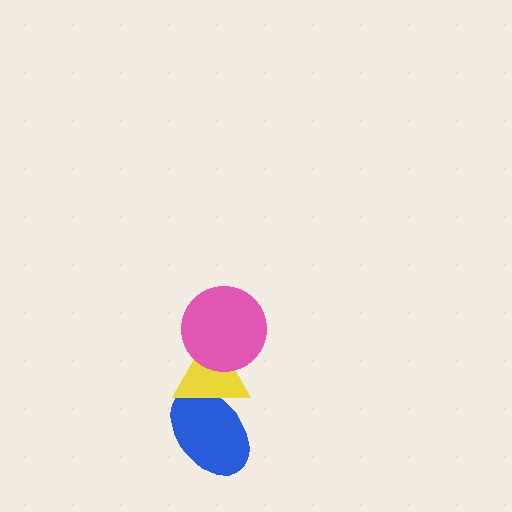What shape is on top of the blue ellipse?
The yellow triangle is on top of the blue ellipse.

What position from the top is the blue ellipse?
The blue ellipse is 3rd from the top.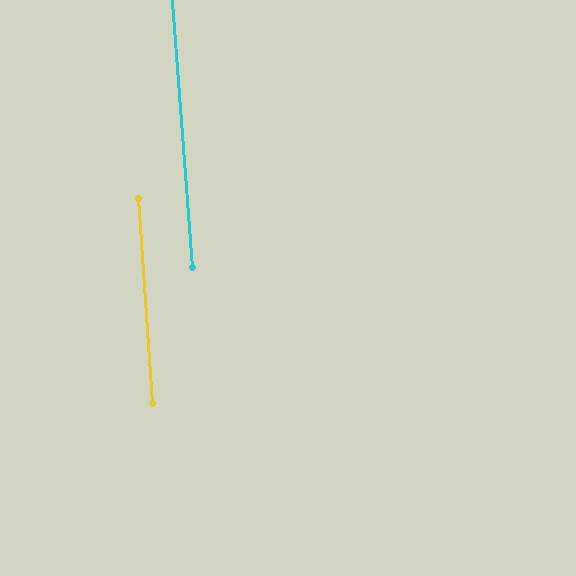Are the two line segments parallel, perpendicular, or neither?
Parallel — their directions differ by only 0.4°.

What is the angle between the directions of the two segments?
Approximately 0 degrees.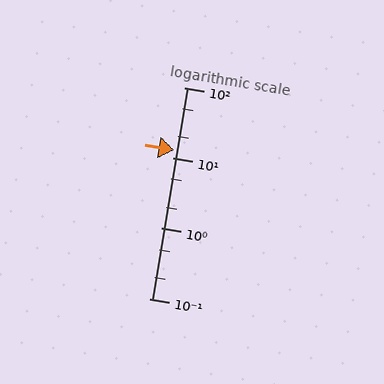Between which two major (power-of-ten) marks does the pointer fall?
The pointer is between 10 and 100.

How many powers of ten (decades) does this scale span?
The scale spans 3 decades, from 0.1 to 100.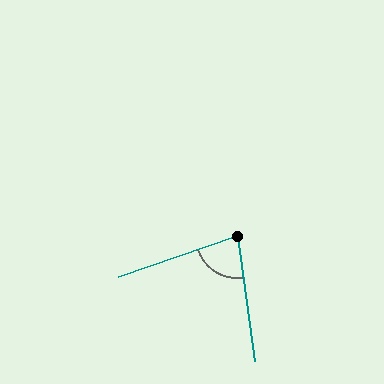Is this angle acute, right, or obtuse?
It is acute.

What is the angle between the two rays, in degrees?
Approximately 79 degrees.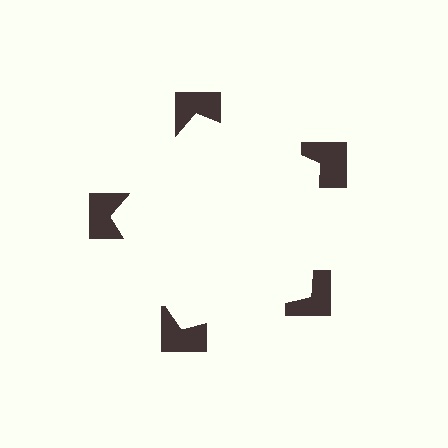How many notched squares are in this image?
There are 5 — one at each vertex of the illusory pentagon.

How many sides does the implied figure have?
5 sides.